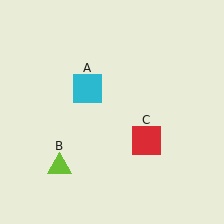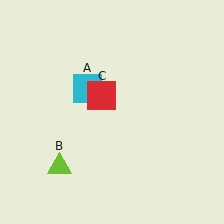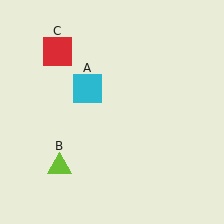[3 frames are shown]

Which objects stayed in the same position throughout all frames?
Cyan square (object A) and lime triangle (object B) remained stationary.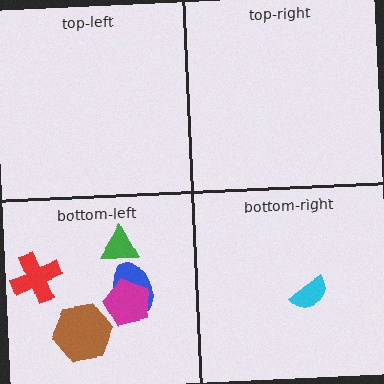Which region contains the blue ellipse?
The bottom-left region.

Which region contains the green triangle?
The bottom-left region.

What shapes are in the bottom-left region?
The blue ellipse, the green triangle, the brown hexagon, the magenta pentagon, the red cross.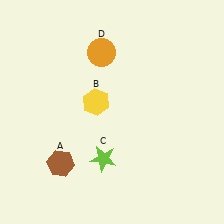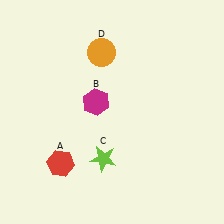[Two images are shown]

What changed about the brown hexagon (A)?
In Image 1, A is brown. In Image 2, it changed to red.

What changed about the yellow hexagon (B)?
In Image 1, B is yellow. In Image 2, it changed to magenta.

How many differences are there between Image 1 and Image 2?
There are 2 differences between the two images.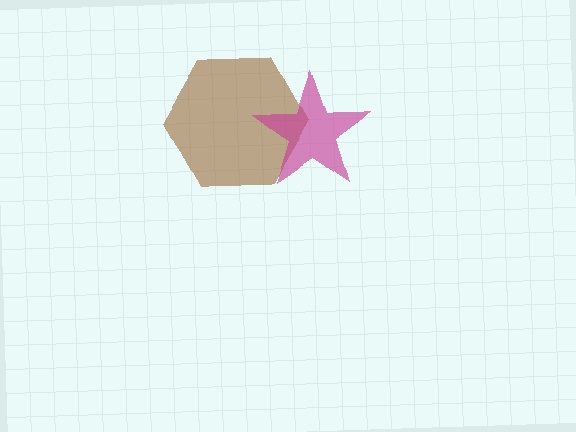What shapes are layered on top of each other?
The layered shapes are: a brown hexagon, a magenta star.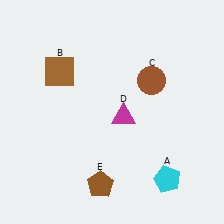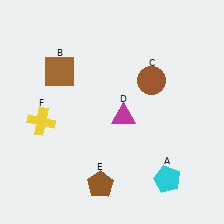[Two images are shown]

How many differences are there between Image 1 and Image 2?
There is 1 difference between the two images.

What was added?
A yellow cross (F) was added in Image 2.